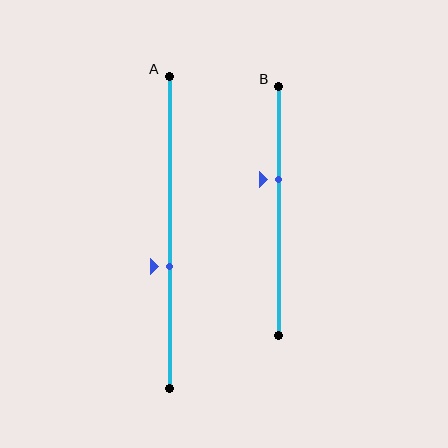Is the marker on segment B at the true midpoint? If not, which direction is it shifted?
No, the marker on segment B is shifted upward by about 13% of the segment length.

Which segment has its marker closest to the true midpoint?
Segment A has its marker closest to the true midpoint.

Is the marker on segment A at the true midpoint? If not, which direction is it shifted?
No, the marker on segment A is shifted downward by about 11% of the segment length.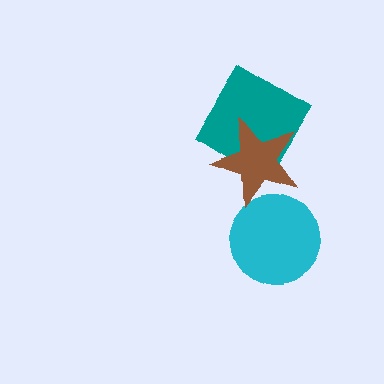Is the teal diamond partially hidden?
Yes, it is partially covered by another shape.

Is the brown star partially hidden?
No, no other shape covers it.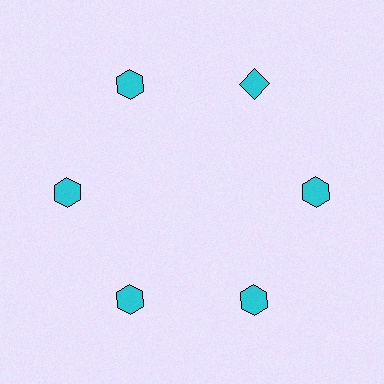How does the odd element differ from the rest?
It has a different shape: diamond instead of hexagon.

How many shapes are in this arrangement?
There are 6 shapes arranged in a ring pattern.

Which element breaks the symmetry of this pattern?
The cyan diamond at roughly the 1 o'clock position breaks the symmetry. All other shapes are cyan hexagons.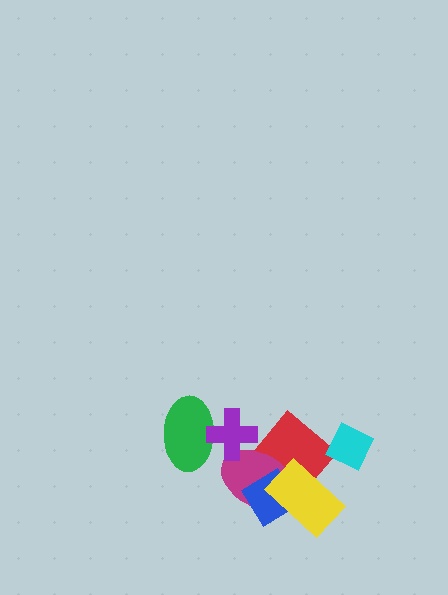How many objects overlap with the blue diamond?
3 objects overlap with the blue diamond.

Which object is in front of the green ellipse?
The purple cross is in front of the green ellipse.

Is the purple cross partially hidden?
No, no other shape covers it.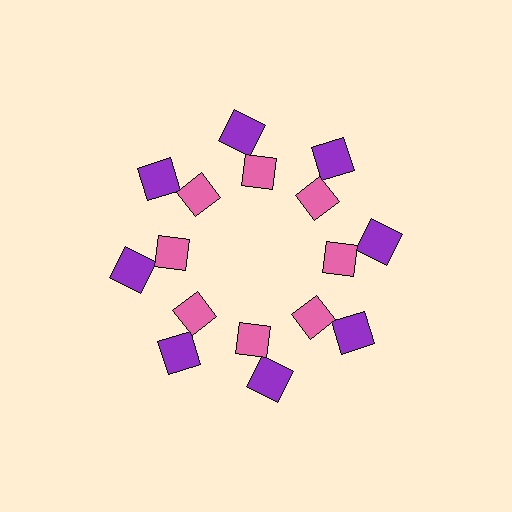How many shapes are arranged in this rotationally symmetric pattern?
There are 16 shapes, arranged in 8 groups of 2.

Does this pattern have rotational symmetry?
Yes, this pattern has 8-fold rotational symmetry. It looks the same after rotating 45 degrees around the center.